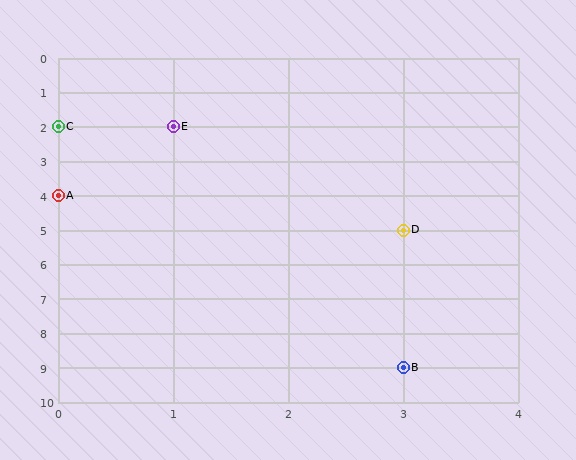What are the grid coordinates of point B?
Point B is at grid coordinates (3, 9).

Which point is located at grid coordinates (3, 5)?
Point D is at (3, 5).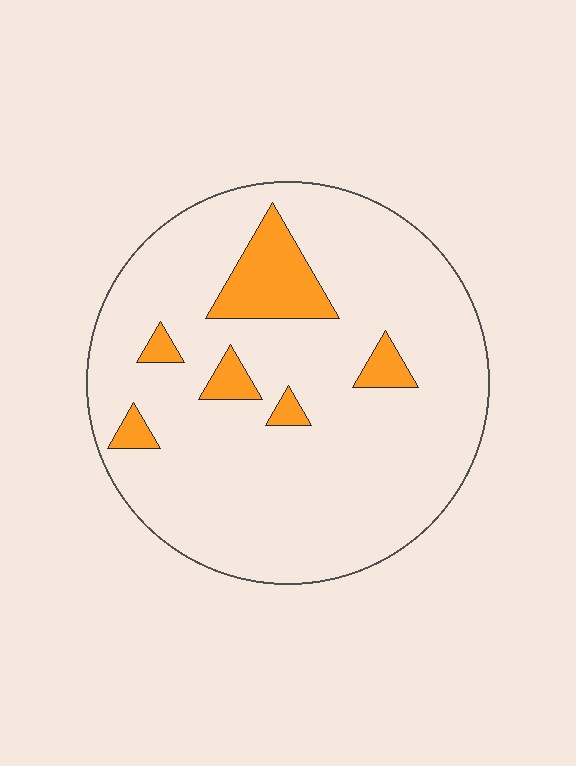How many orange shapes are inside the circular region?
6.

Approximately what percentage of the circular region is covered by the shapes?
Approximately 10%.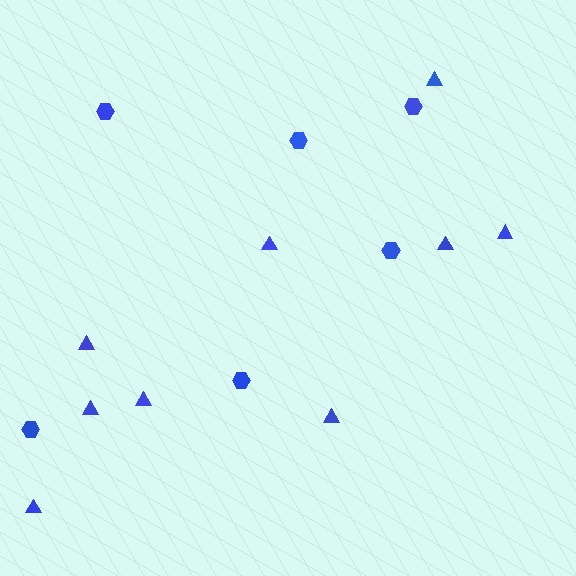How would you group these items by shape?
There are 2 groups: one group of triangles (9) and one group of hexagons (6).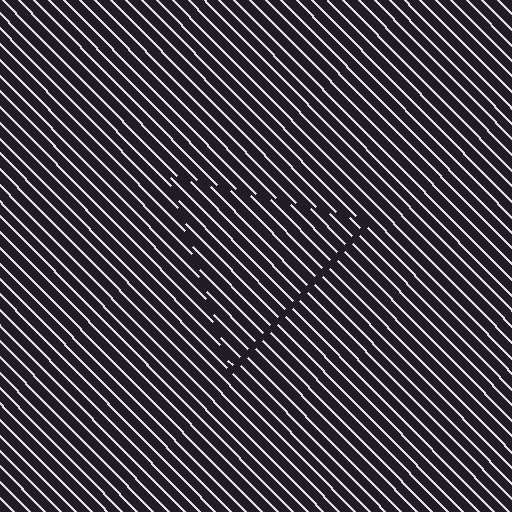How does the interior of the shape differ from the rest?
The interior of the shape contains the same grating, shifted by half a period — the contour is defined by the phase discontinuity where line-ends from the inner and outer gratings abut.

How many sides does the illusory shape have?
3 sides — the line-ends trace a triangle.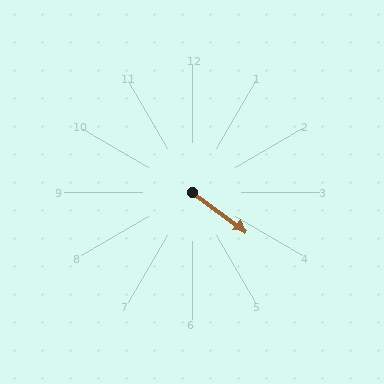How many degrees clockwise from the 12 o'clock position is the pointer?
Approximately 126 degrees.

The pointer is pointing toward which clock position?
Roughly 4 o'clock.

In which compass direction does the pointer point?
Southeast.